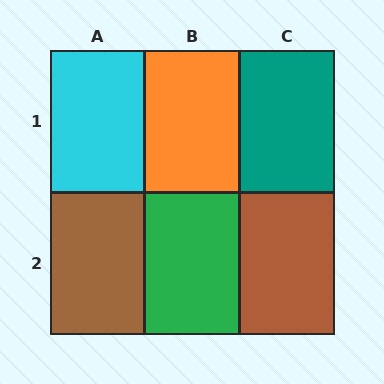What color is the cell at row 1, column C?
Teal.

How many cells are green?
1 cell is green.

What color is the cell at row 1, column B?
Orange.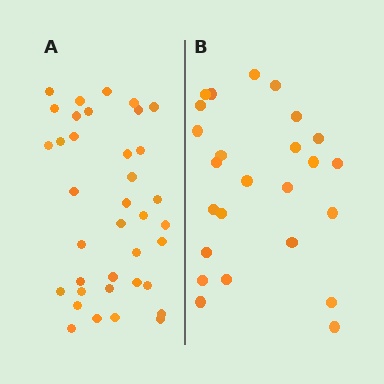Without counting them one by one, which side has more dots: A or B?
Region A (the left region) has more dots.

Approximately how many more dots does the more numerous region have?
Region A has roughly 12 or so more dots than region B.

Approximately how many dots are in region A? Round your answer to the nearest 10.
About 40 dots. (The exact count is 37, which rounds to 40.)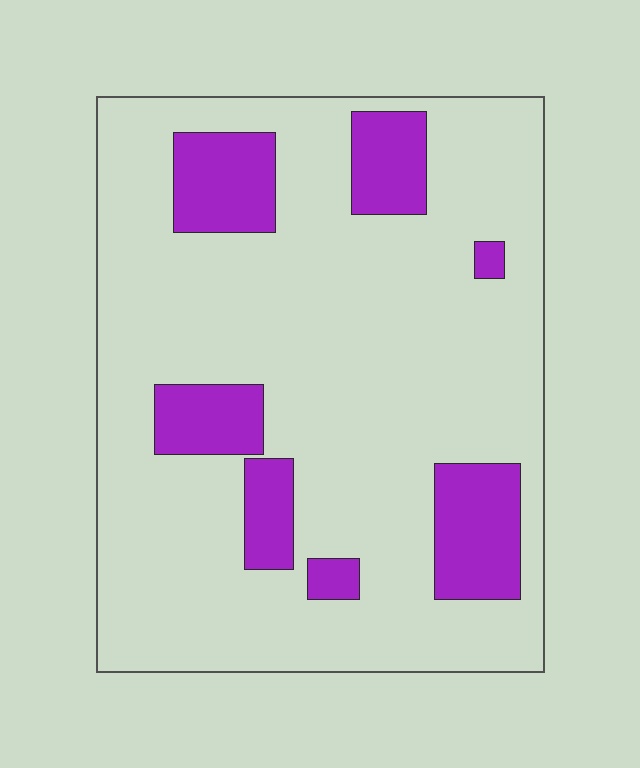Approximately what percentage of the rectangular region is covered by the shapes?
Approximately 20%.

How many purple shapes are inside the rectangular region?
7.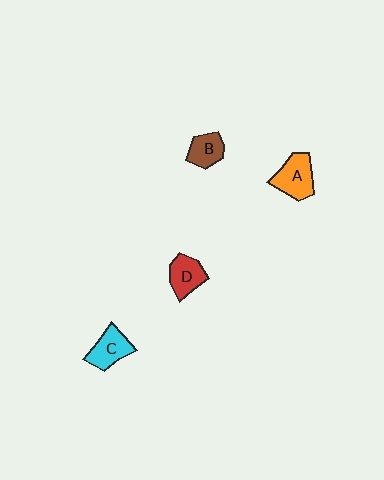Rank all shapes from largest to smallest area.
From largest to smallest: A (orange), C (cyan), D (red), B (brown).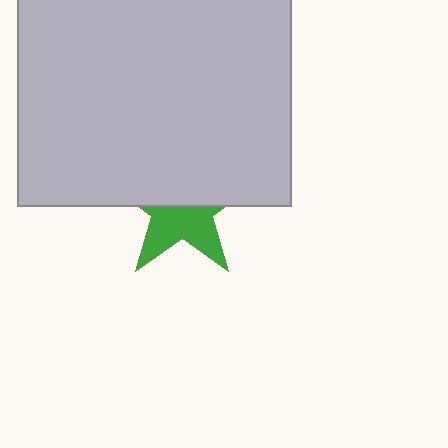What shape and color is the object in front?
The object in front is a light gray square.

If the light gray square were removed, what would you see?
You would see the complete green star.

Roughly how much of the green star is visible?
About half of it is visible (roughly 45%).